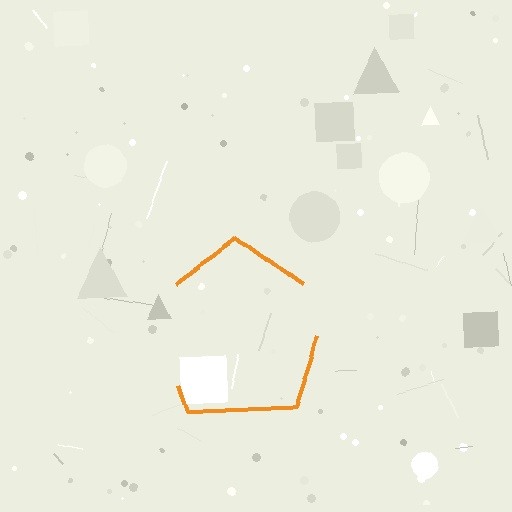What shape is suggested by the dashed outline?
The dashed outline suggests a pentagon.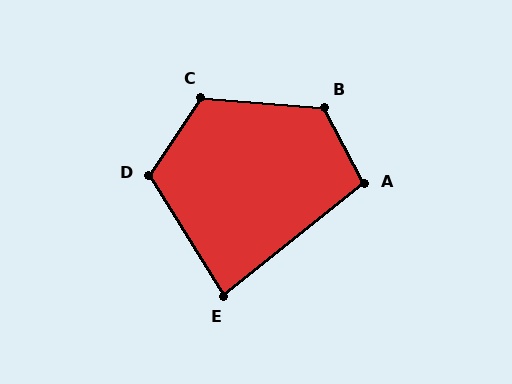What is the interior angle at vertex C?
Approximately 120 degrees (obtuse).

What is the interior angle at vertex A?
Approximately 101 degrees (obtuse).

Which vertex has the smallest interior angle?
E, at approximately 83 degrees.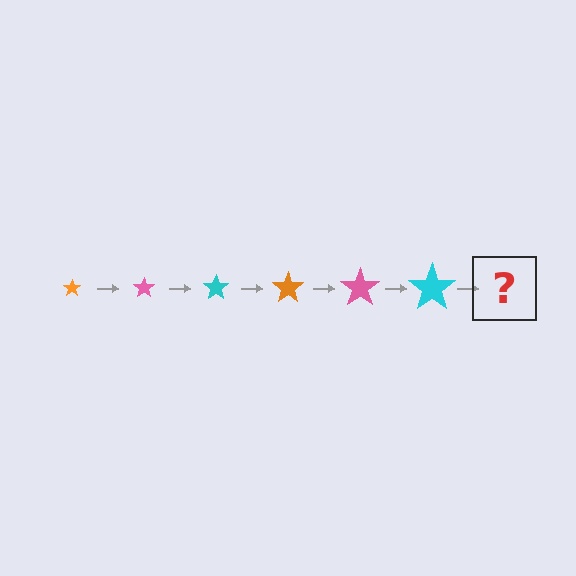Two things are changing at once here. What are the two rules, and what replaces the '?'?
The two rules are that the star grows larger each step and the color cycles through orange, pink, and cyan. The '?' should be an orange star, larger than the previous one.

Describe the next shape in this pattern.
It should be an orange star, larger than the previous one.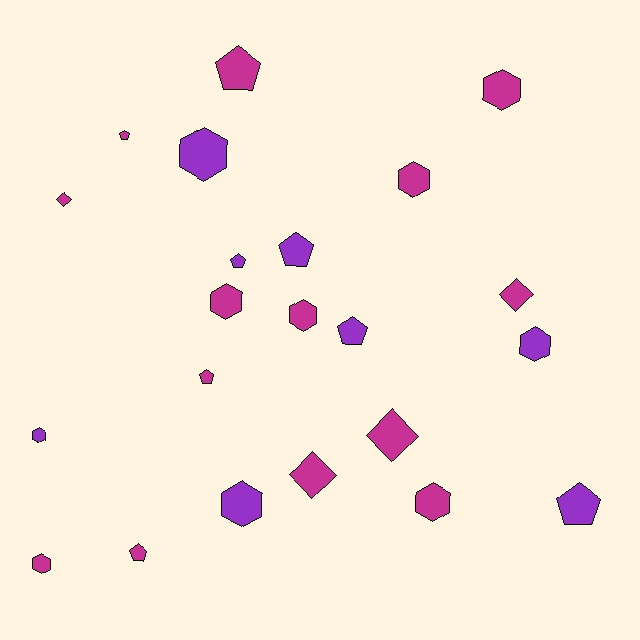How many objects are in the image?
There are 22 objects.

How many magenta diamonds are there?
There are 4 magenta diamonds.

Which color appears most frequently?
Magenta, with 14 objects.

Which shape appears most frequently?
Hexagon, with 10 objects.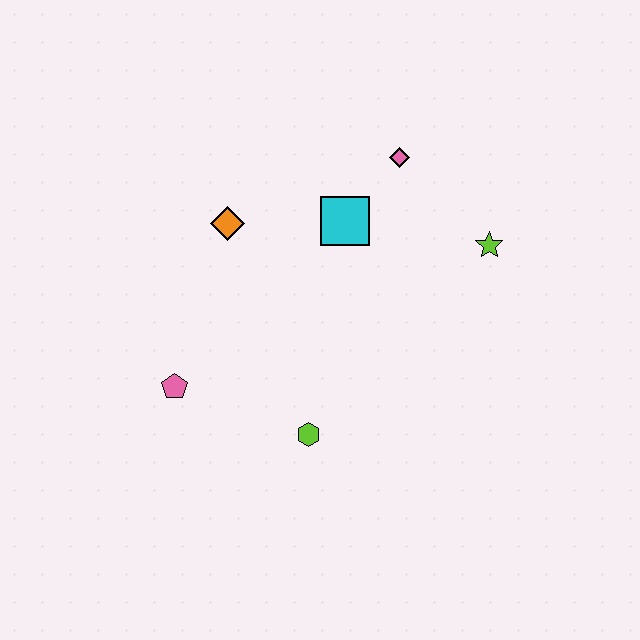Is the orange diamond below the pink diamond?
Yes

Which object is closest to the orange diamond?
The cyan square is closest to the orange diamond.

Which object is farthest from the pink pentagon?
The lime star is farthest from the pink pentagon.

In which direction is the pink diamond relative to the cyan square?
The pink diamond is above the cyan square.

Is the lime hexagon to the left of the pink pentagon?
No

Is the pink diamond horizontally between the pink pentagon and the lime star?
Yes